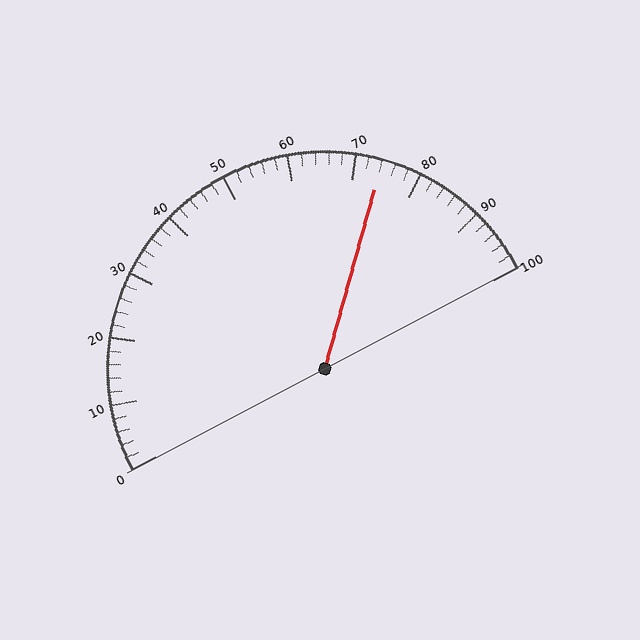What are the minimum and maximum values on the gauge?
The gauge ranges from 0 to 100.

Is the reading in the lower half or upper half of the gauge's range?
The reading is in the upper half of the range (0 to 100).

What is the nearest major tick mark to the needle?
The nearest major tick mark is 70.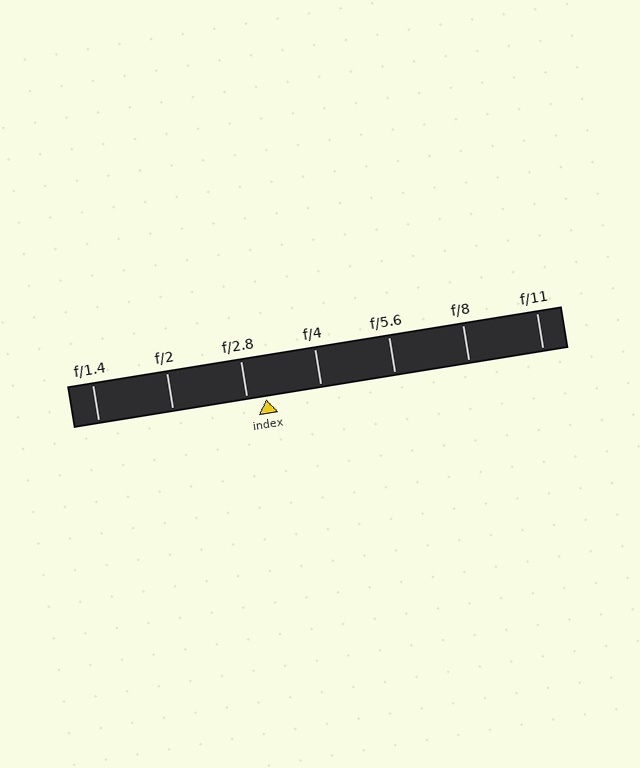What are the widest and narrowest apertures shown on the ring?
The widest aperture shown is f/1.4 and the narrowest is f/11.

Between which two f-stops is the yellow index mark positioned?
The index mark is between f/2.8 and f/4.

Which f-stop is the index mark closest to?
The index mark is closest to f/2.8.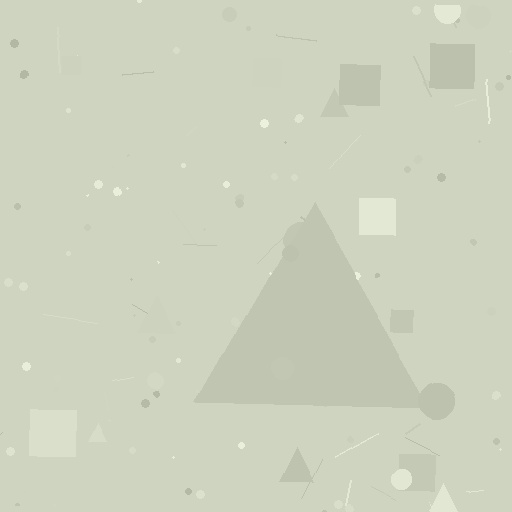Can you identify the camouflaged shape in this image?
The camouflaged shape is a triangle.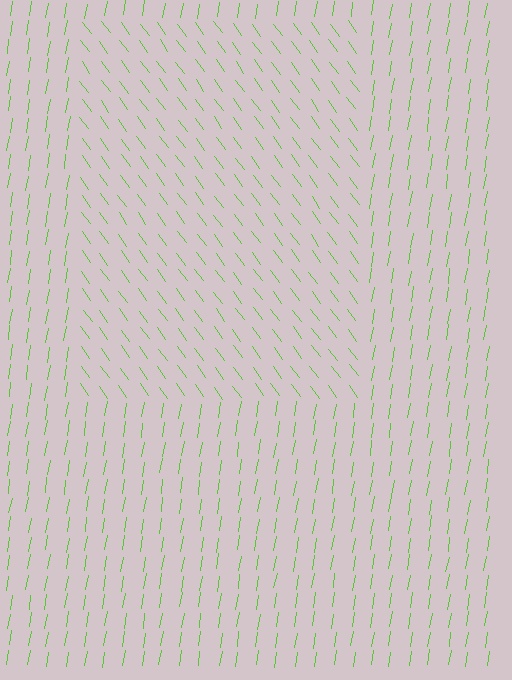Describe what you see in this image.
The image is filled with small lime line segments. A rectangle region in the image has lines oriented differently from the surrounding lines, creating a visible texture boundary.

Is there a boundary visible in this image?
Yes, there is a texture boundary formed by a change in line orientation.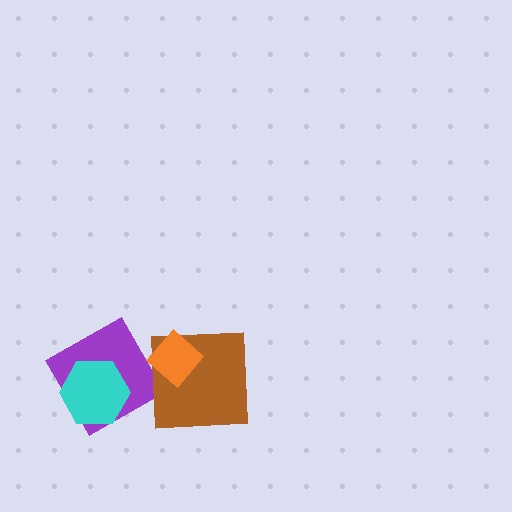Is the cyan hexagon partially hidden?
No, no other shape covers it.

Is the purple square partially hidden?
Yes, it is partially covered by another shape.